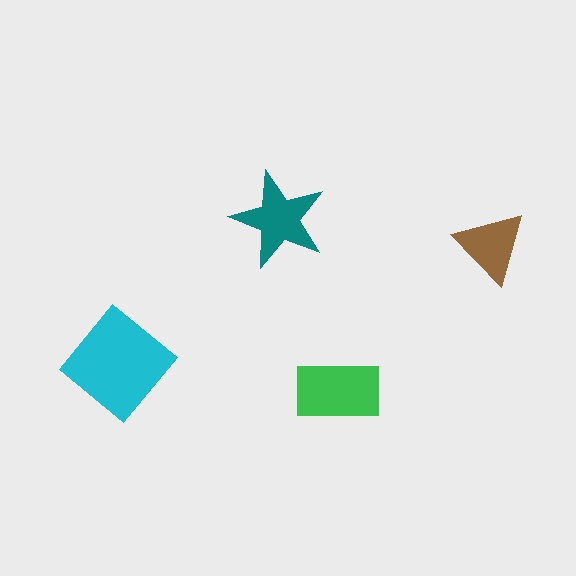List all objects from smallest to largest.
The brown triangle, the teal star, the green rectangle, the cyan diamond.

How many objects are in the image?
There are 4 objects in the image.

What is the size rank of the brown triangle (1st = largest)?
4th.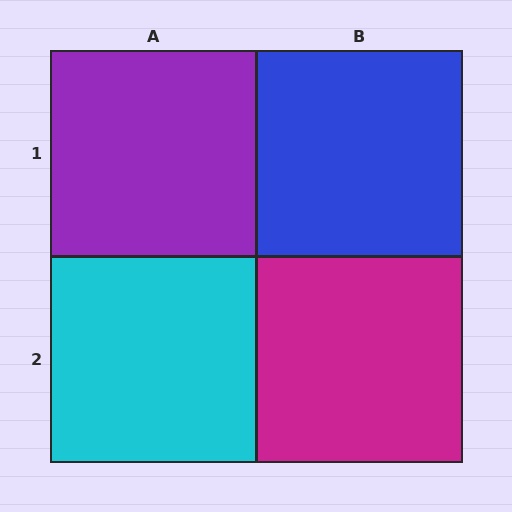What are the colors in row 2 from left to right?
Cyan, magenta.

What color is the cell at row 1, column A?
Purple.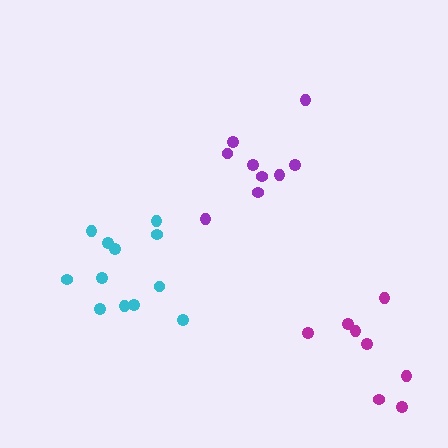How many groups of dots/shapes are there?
There are 3 groups.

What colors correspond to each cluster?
The clusters are colored: magenta, cyan, purple.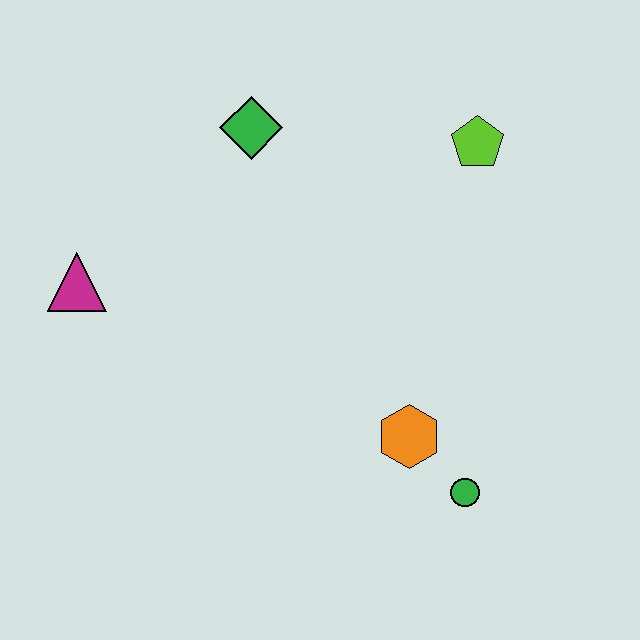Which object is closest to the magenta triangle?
The green diamond is closest to the magenta triangle.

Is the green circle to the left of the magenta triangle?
No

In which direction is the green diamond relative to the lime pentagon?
The green diamond is to the left of the lime pentagon.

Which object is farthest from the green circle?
The magenta triangle is farthest from the green circle.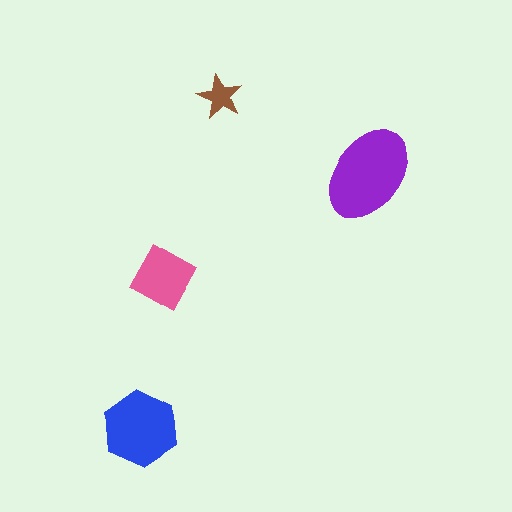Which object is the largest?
The purple ellipse.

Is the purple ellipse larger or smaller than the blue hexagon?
Larger.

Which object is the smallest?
The brown star.